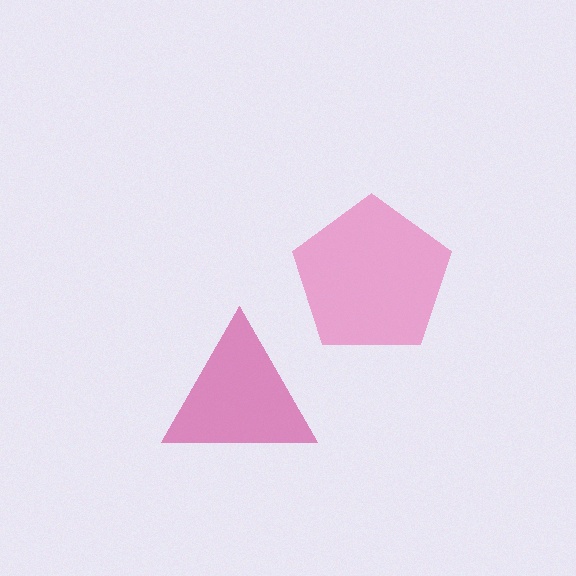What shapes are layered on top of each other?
The layered shapes are: a pink pentagon, a magenta triangle.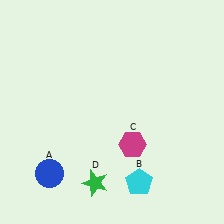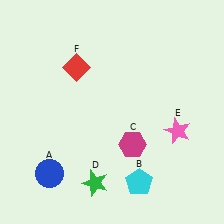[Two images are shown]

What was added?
A pink star (E), a red diamond (F) were added in Image 2.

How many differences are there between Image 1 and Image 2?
There are 2 differences between the two images.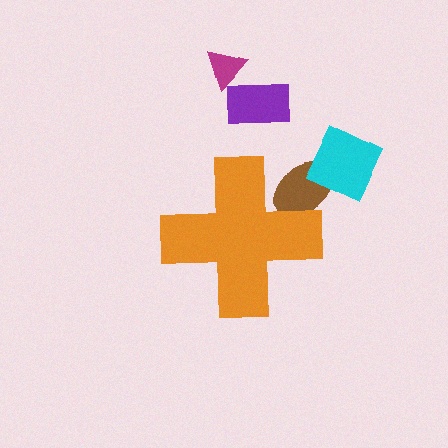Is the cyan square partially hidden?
No, the cyan square is fully visible.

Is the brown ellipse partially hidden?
Yes, the brown ellipse is partially hidden behind the orange cross.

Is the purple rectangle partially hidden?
No, the purple rectangle is fully visible.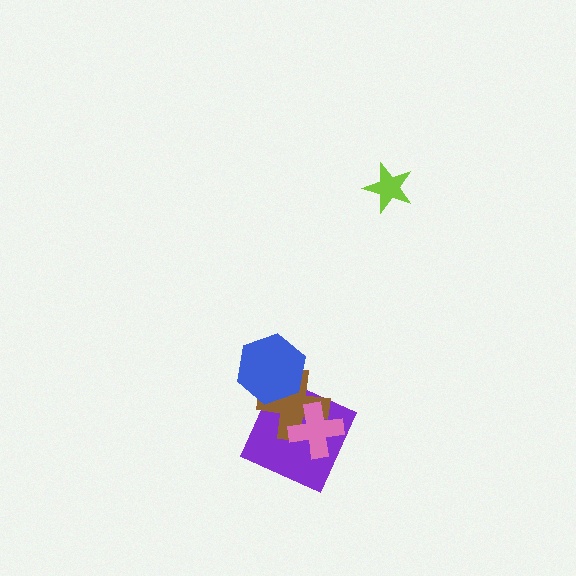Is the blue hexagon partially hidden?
No, no other shape covers it.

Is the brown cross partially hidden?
Yes, it is partially covered by another shape.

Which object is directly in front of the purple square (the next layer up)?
The brown cross is directly in front of the purple square.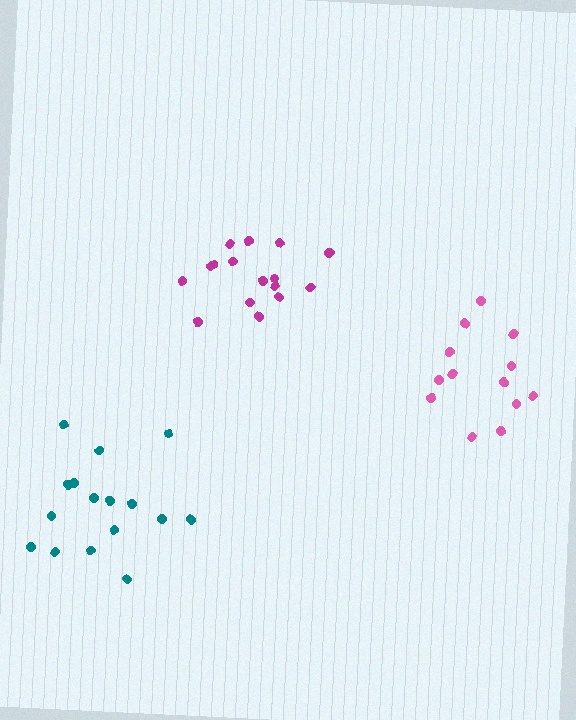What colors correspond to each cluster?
The clusters are colored: magenta, pink, teal.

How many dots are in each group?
Group 1: 17 dots, Group 2: 13 dots, Group 3: 16 dots (46 total).